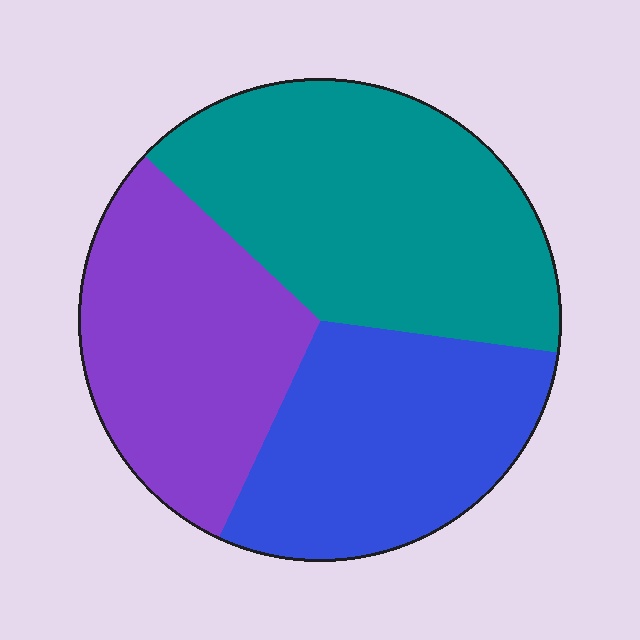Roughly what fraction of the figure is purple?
Purple covers around 30% of the figure.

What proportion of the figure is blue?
Blue takes up between a sixth and a third of the figure.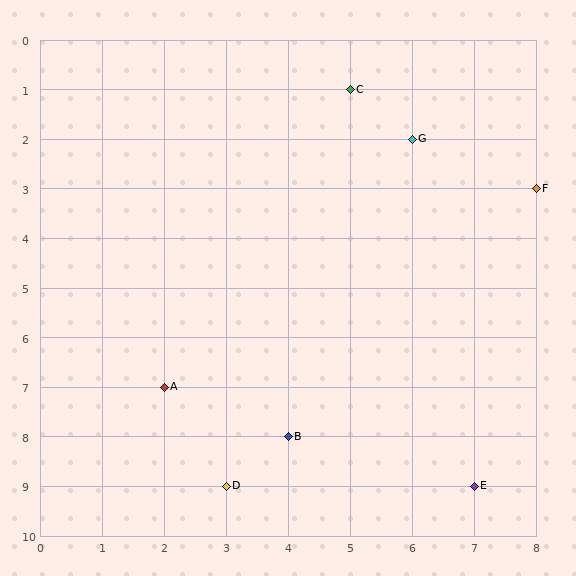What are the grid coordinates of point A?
Point A is at grid coordinates (2, 7).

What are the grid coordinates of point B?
Point B is at grid coordinates (4, 8).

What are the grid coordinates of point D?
Point D is at grid coordinates (3, 9).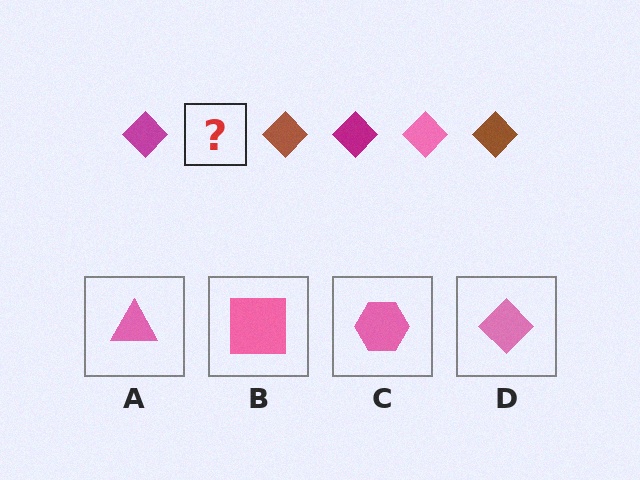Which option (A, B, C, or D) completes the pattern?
D.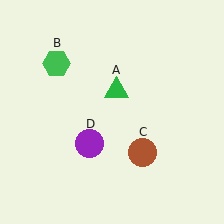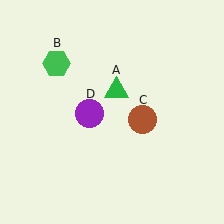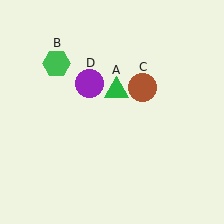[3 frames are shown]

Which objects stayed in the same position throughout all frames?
Green triangle (object A) and green hexagon (object B) remained stationary.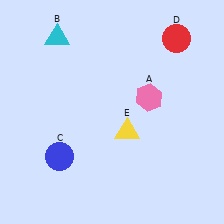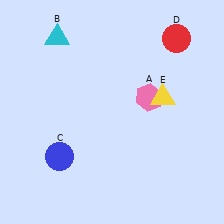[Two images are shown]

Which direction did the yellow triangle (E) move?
The yellow triangle (E) moved right.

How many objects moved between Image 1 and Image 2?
1 object moved between the two images.